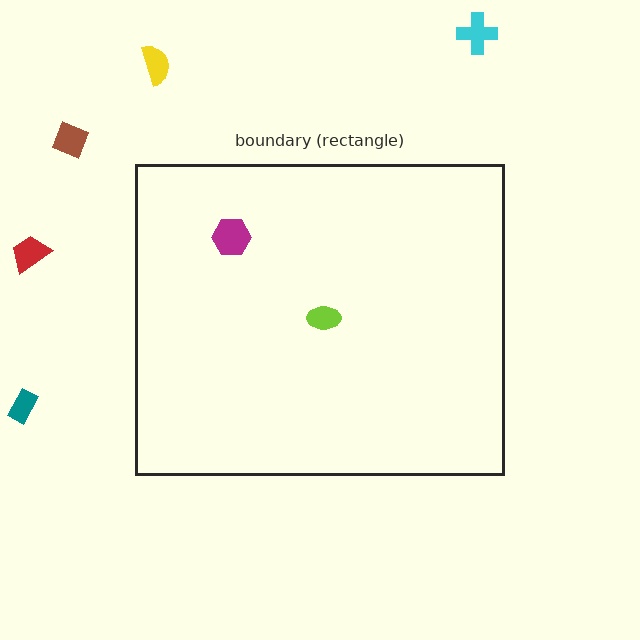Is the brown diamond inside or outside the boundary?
Outside.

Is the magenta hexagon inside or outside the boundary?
Inside.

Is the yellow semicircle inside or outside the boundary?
Outside.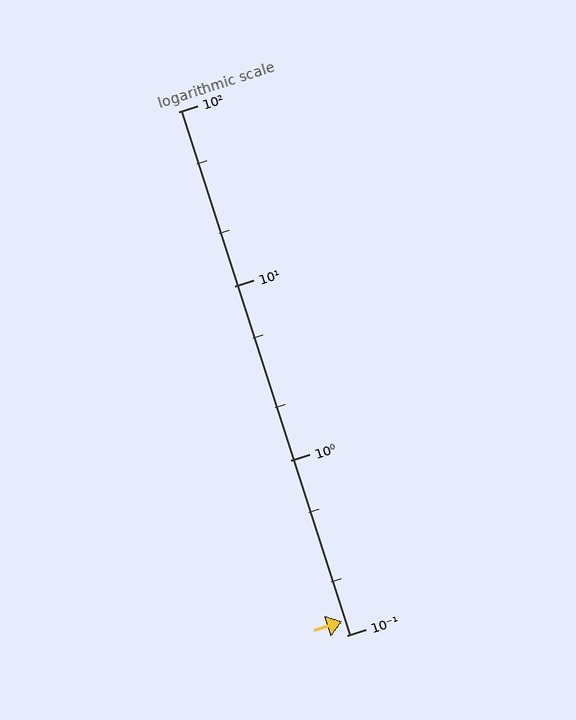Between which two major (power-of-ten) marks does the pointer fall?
The pointer is between 0.1 and 1.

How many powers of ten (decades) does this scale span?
The scale spans 3 decades, from 0.1 to 100.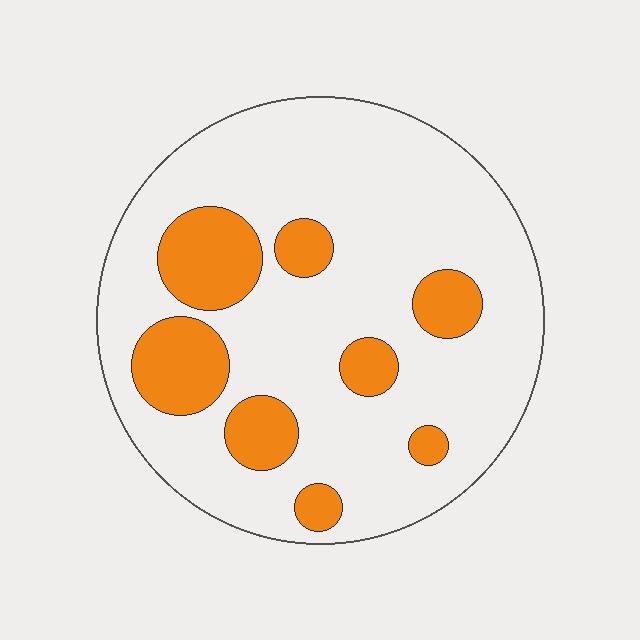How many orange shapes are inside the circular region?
8.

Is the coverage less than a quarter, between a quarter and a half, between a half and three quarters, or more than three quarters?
Less than a quarter.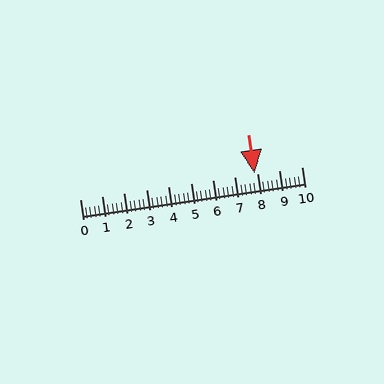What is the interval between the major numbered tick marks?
The major tick marks are spaced 1 units apart.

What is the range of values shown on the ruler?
The ruler shows values from 0 to 10.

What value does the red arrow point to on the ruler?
The red arrow points to approximately 7.9.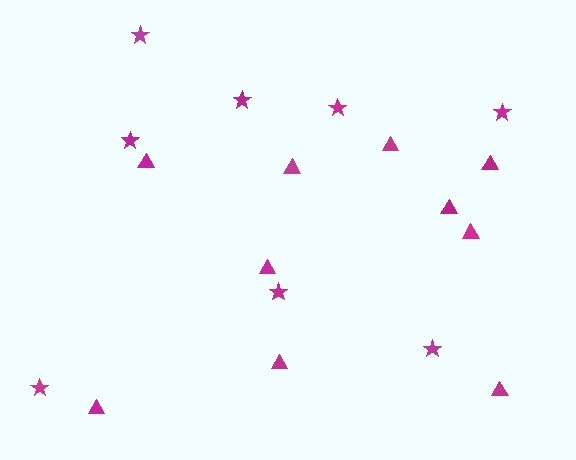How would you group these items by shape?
There are 2 groups: one group of stars (8) and one group of triangles (10).